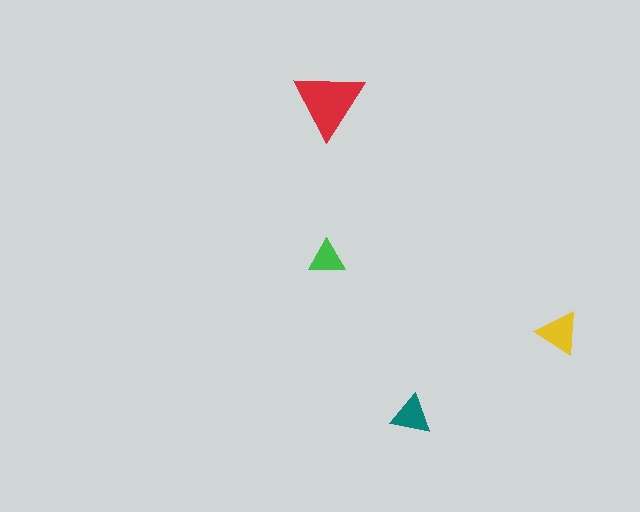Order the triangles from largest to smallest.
the red one, the yellow one, the teal one, the green one.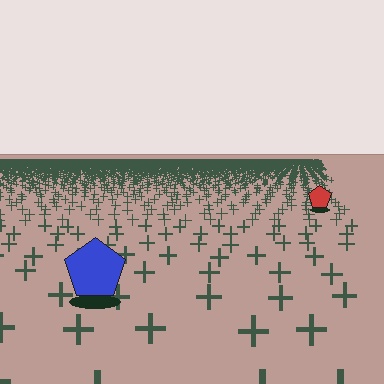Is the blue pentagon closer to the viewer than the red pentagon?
Yes. The blue pentagon is closer — you can tell from the texture gradient: the ground texture is coarser near it.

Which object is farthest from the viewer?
The red pentagon is farthest from the viewer. It appears smaller and the ground texture around it is denser.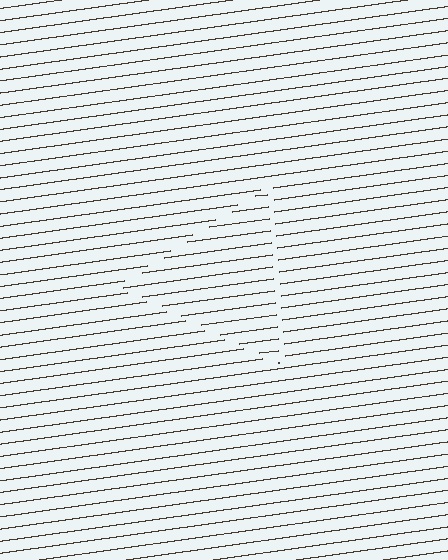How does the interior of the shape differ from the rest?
The interior of the shape contains the same grating, shifted by half a period — the contour is defined by the phase discontinuity where line-ends from the inner and outer gratings abut.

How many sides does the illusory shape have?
3 sides — the line-ends trace a triangle.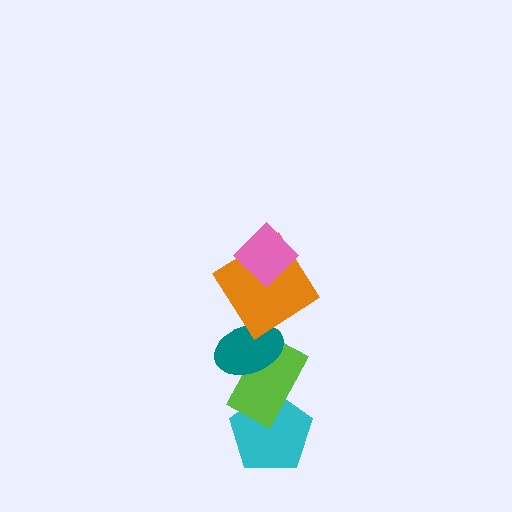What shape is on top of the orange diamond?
The pink diamond is on top of the orange diamond.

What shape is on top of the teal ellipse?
The orange diamond is on top of the teal ellipse.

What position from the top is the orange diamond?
The orange diamond is 2nd from the top.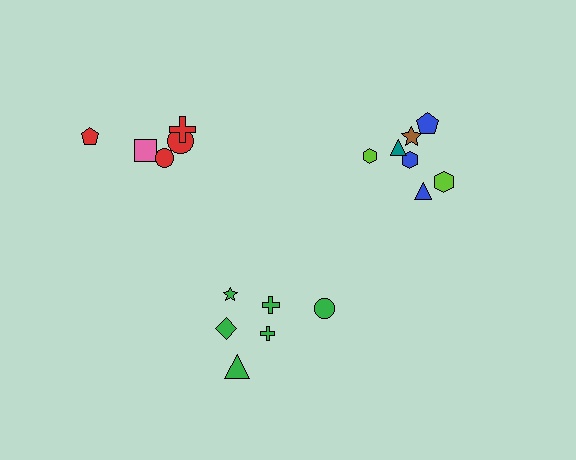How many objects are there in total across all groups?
There are 18 objects.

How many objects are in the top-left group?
There are 5 objects.